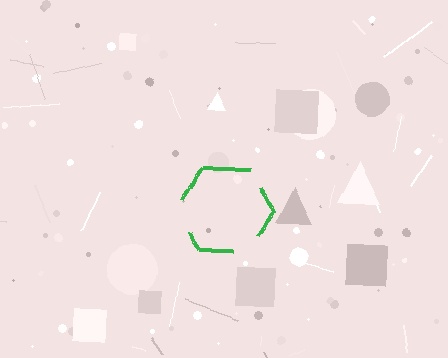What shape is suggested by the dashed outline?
The dashed outline suggests a hexagon.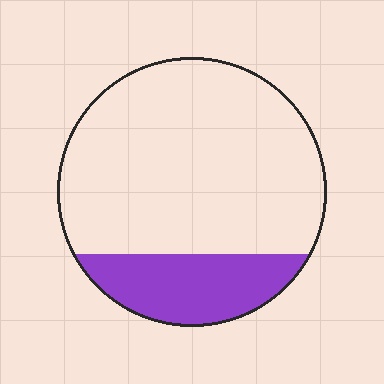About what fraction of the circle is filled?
About one fifth (1/5).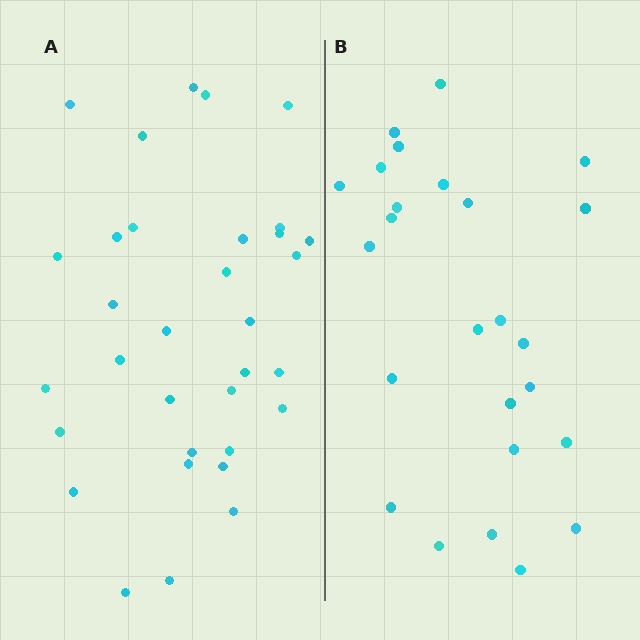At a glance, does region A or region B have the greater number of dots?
Region A (the left region) has more dots.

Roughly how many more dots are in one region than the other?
Region A has roughly 8 or so more dots than region B.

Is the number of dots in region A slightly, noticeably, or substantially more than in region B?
Region A has noticeably more, but not dramatically so. The ratio is roughly 1.3 to 1.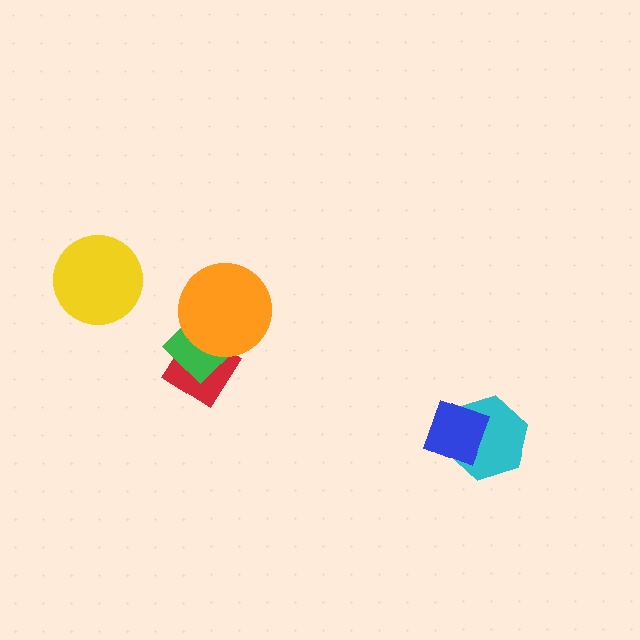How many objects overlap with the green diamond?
2 objects overlap with the green diamond.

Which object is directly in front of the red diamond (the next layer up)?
The green diamond is directly in front of the red diamond.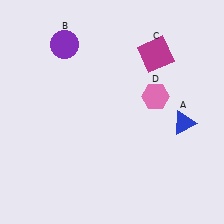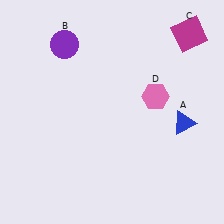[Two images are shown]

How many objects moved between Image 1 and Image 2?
1 object moved between the two images.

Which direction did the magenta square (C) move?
The magenta square (C) moved right.